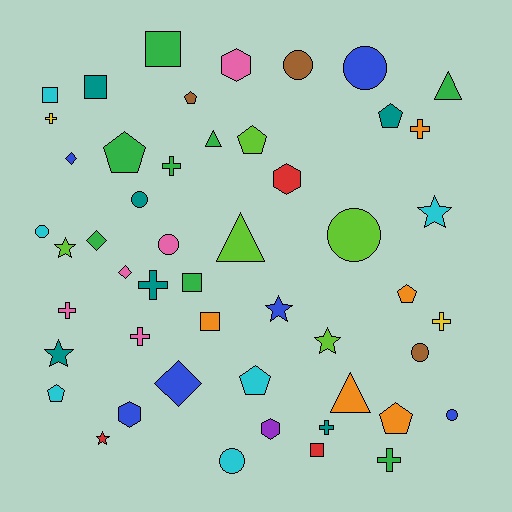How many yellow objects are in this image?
There are 2 yellow objects.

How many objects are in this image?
There are 50 objects.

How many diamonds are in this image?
There are 4 diamonds.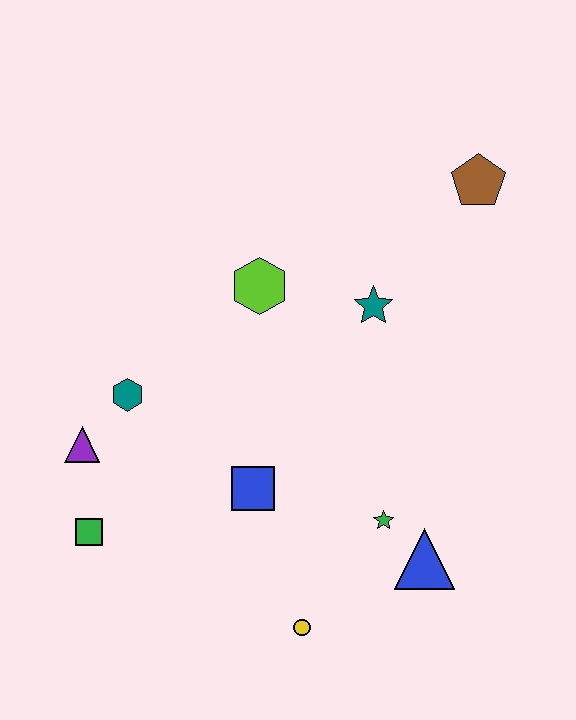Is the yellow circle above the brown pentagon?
No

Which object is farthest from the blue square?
The brown pentagon is farthest from the blue square.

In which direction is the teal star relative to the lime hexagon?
The teal star is to the right of the lime hexagon.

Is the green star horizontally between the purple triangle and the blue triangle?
Yes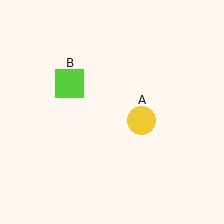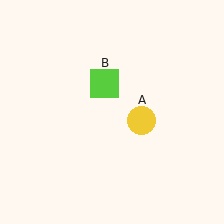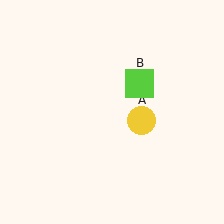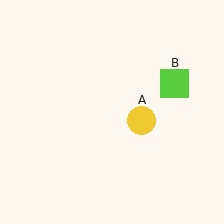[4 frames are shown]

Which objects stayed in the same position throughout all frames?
Yellow circle (object A) remained stationary.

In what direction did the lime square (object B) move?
The lime square (object B) moved right.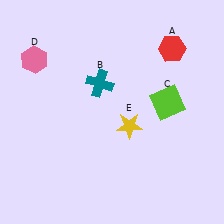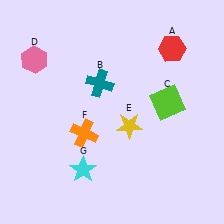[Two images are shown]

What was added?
An orange cross (F), a cyan star (G) were added in Image 2.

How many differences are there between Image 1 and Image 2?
There are 2 differences between the two images.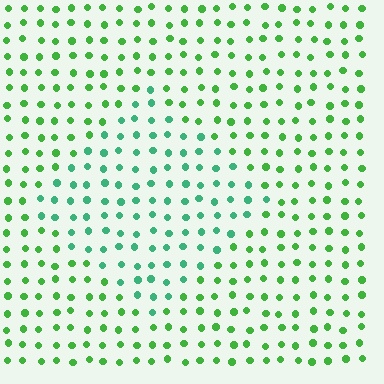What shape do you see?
I see a diamond.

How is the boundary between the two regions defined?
The boundary is defined purely by a slight shift in hue (about 34 degrees). Spacing, size, and orientation are identical on both sides.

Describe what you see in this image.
The image is filled with small green elements in a uniform arrangement. A diamond-shaped region is visible where the elements are tinted to a slightly different hue, forming a subtle color boundary.